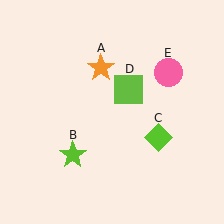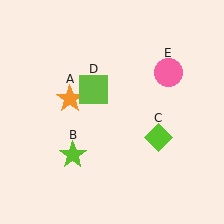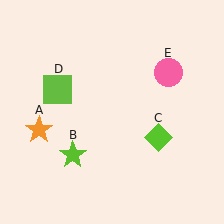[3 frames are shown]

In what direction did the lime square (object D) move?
The lime square (object D) moved left.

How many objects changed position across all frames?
2 objects changed position: orange star (object A), lime square (object D).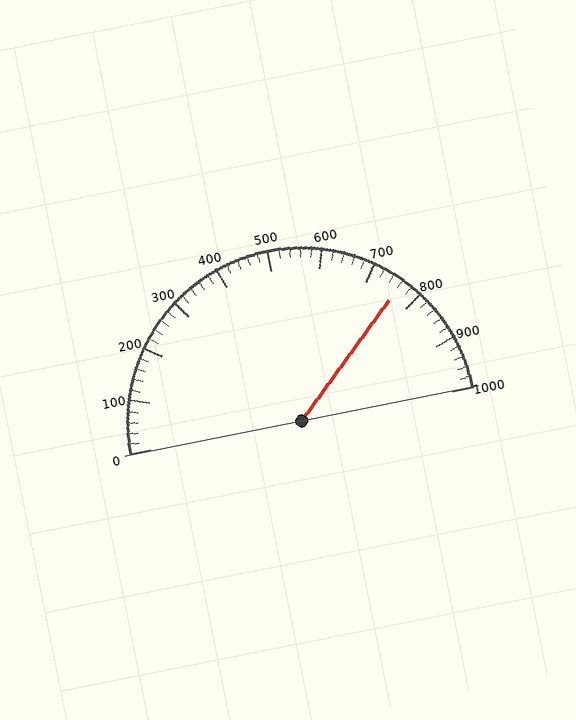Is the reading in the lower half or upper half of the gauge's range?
The reading is in the upper half of the range (0 to 1000).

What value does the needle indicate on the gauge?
The needle indicates approximately 760.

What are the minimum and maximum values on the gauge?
The gauge ranges from 0 to 1000.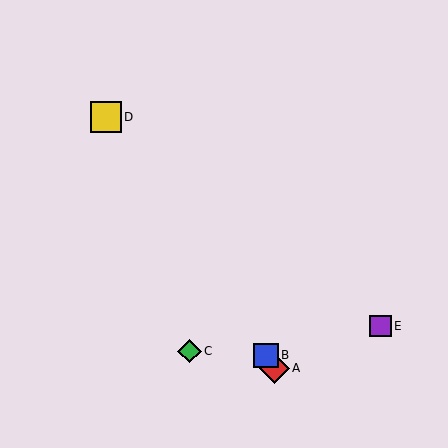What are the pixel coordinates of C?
Object C is at (190, 351).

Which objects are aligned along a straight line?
Objects A, B, D are aligned along a straight line.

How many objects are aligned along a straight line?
3 objects (A, B, D) are aligned along a straight line.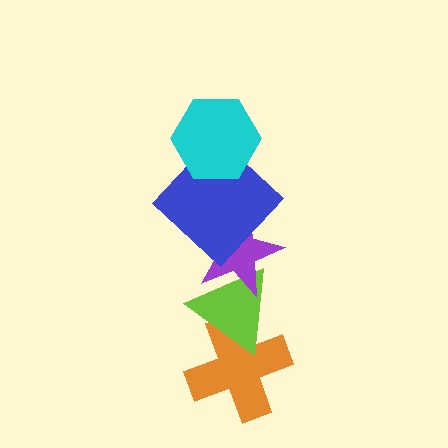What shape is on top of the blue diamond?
The cyan hexagon is on top of the blue diamond.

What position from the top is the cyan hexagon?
The cyan hexagon is 1st from the top.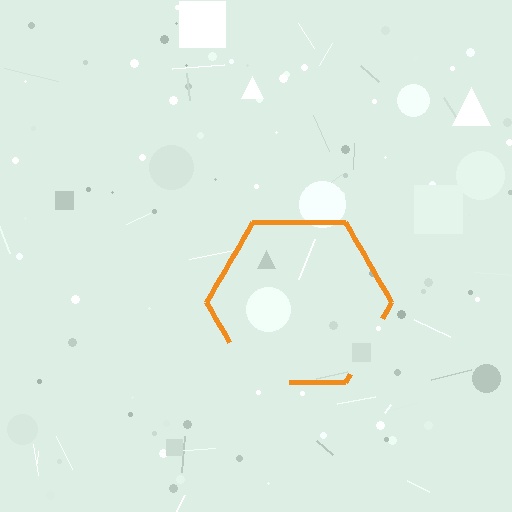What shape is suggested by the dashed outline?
The dashed outline suggests a hexagon.